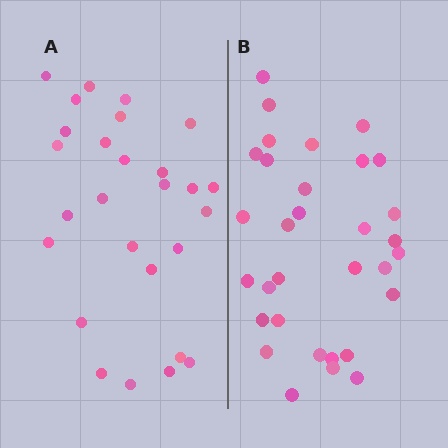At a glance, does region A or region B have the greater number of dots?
Region B (the right region) has more dots.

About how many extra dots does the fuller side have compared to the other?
Region B has about 5 more dots than region A.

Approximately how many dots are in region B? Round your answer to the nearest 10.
About 30 dots. (The exact count is 32, which rounds to 30.)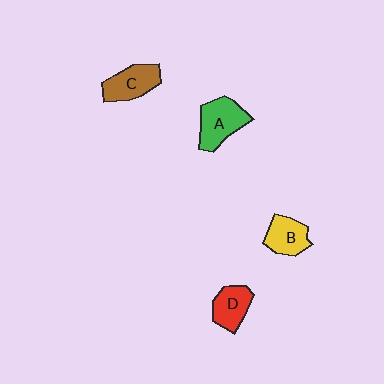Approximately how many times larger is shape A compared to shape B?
Approximately 1.3 times.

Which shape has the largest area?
Shape A (green).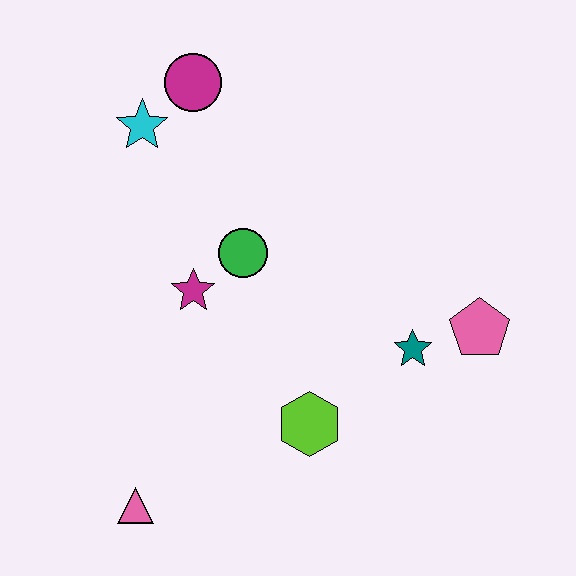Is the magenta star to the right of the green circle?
No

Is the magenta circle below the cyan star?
No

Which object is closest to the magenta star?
The green circle is closest to the magenta star.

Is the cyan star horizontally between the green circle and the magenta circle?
No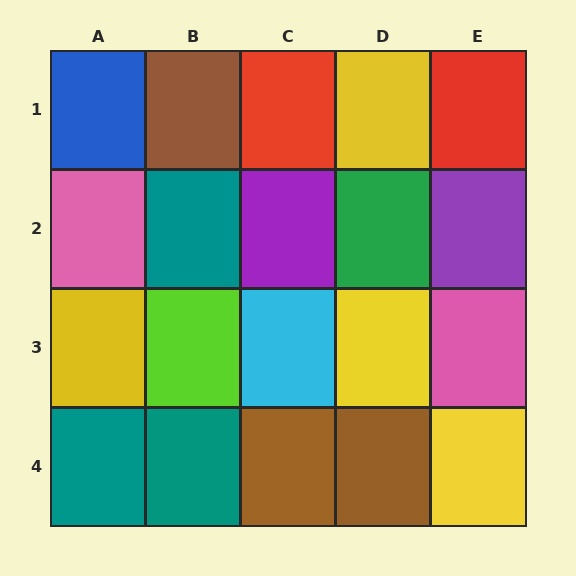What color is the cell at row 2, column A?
Pink.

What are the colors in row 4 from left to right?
Teal, teal, brown, brown, yellow.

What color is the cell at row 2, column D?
Green.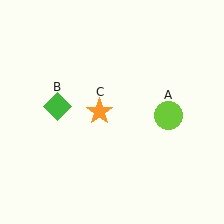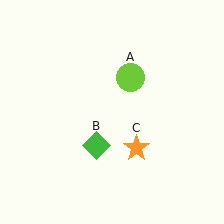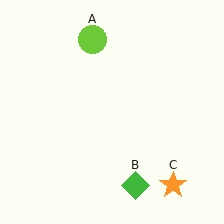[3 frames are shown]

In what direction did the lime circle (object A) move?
The lime circle (object A) moved up and to the left.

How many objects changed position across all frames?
3 objects changed position: lime circle (object A), green diamond (object B), orange star (object C).